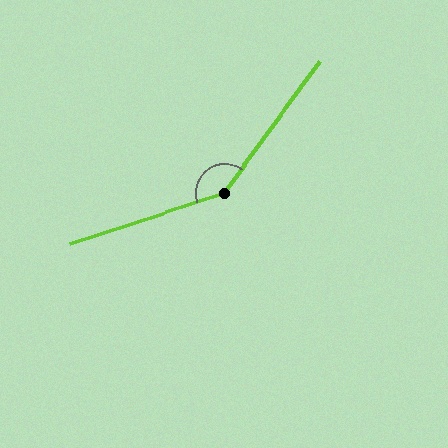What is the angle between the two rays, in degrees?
Approximately 144 degrees.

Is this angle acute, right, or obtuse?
It is obtuse.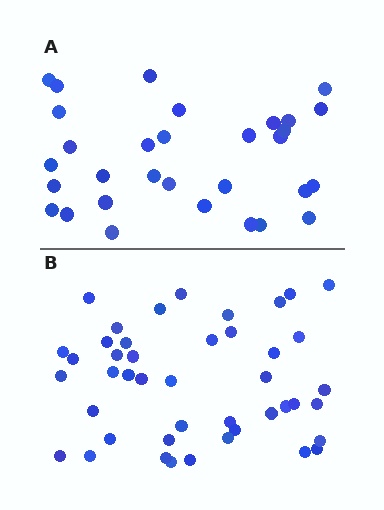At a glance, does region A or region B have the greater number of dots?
Region B (the bottom region) has more dots.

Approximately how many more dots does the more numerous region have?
Region B has approximately 15 more dots than region A.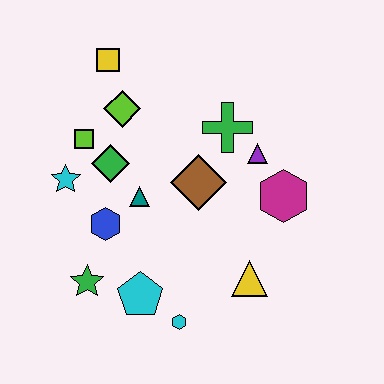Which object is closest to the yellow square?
The lime diamond is closest to the yellow square.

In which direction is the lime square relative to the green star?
The lime square is above the green star.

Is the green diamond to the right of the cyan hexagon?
No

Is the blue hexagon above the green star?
Yes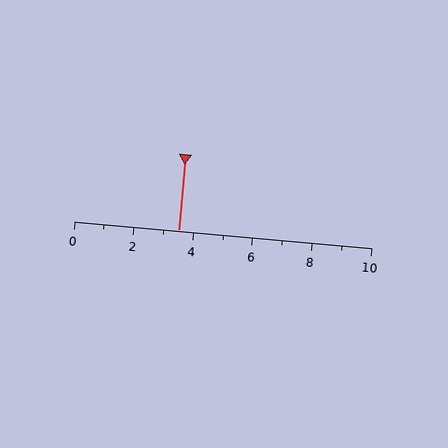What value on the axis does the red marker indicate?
The marker indicates approximately 3.5.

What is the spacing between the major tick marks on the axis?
The major ticks are spaced 2 apart.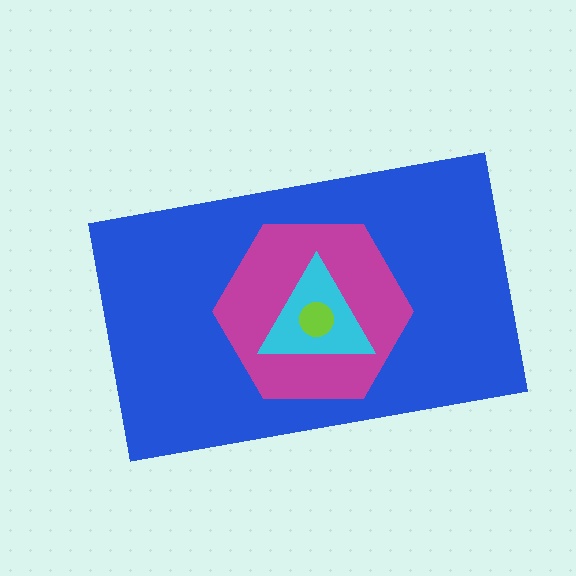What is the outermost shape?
The blue rectangle.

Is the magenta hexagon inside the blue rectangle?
Yes.